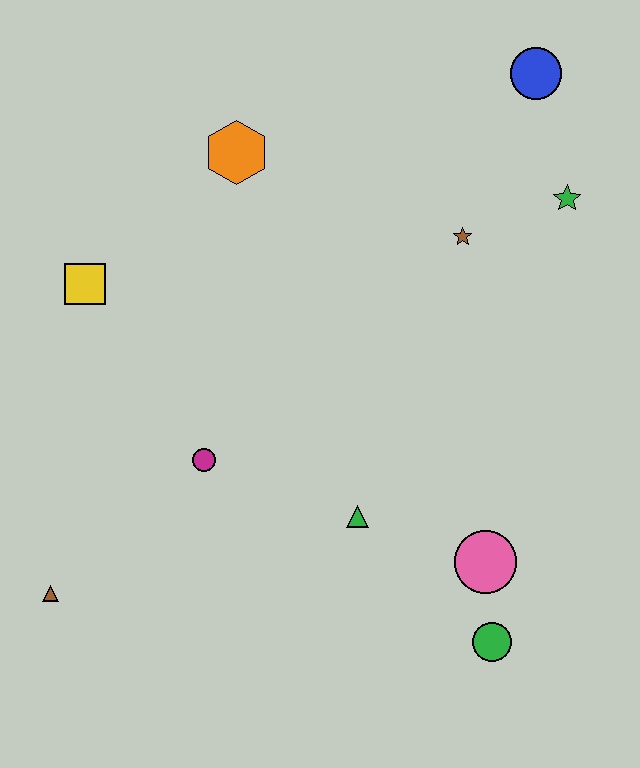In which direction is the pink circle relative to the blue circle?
The pink circle is below the blue circle.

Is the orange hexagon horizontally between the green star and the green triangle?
No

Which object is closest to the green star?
The brown star is closest to the green star.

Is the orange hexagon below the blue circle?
Yes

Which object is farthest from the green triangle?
The blue circle is farthest from the green triangle.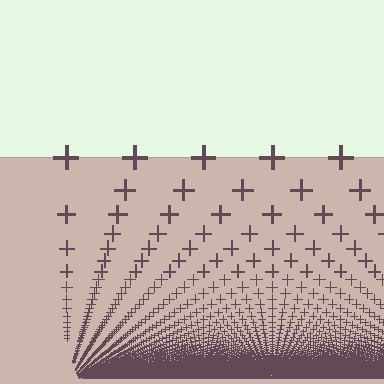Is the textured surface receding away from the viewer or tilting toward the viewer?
The surface appears to tilt toward the viewer. Texture elements get larger and sparser toward the top.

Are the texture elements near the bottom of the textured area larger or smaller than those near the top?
Smaller. The gradient is inverted — elements near the bottom are smaller and denser.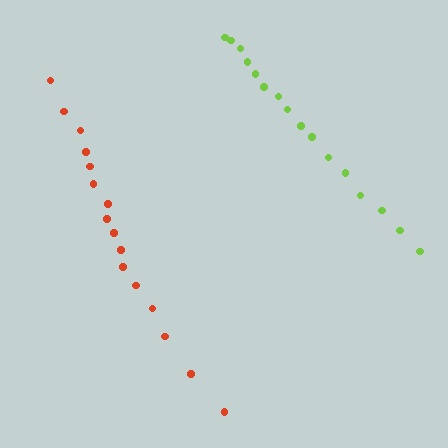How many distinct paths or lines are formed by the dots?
There are 2 distinct paths.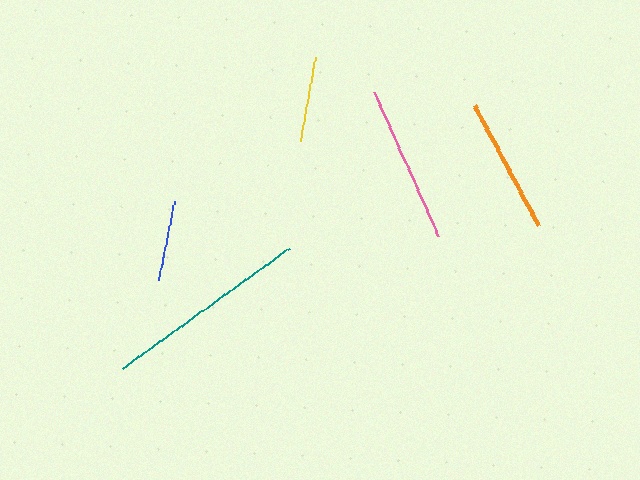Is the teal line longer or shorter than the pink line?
The teal line is longer than the pink line.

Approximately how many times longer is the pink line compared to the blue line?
The pink line is approximately 1.9 times the length of the blue line.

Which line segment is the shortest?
The blue line is the shortest at approximately 81 pixels.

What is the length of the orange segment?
The orange segment is approximately 136 pixels long.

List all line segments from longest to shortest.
From longest to shortest: teal, pink, orange, yellow, blue.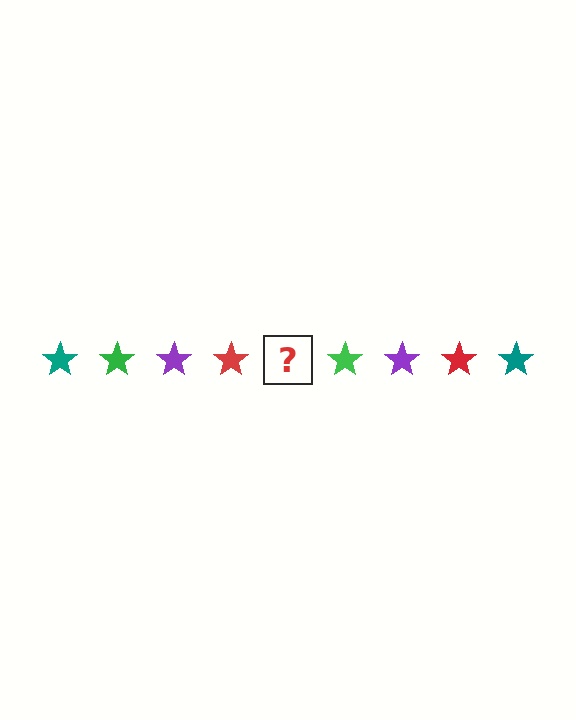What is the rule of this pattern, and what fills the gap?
The rule is that the pattern cycles through teal, green, purple, red stars. The gap should be filled with a teal star.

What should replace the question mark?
The question mark should be replaced with a teal star.